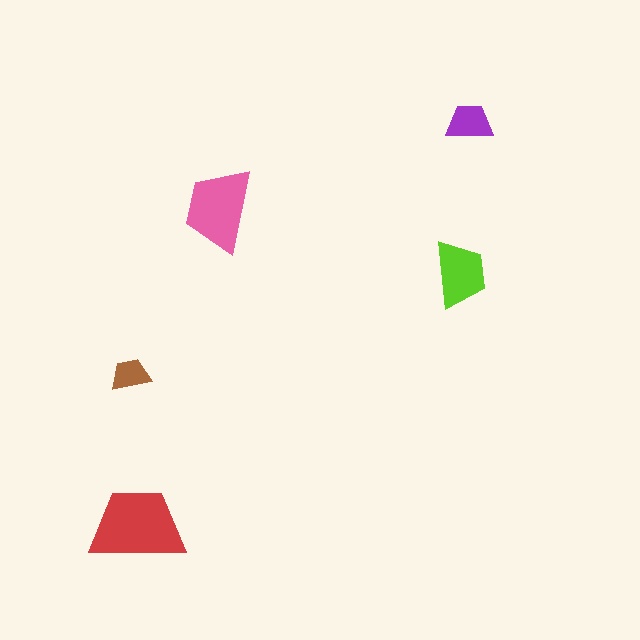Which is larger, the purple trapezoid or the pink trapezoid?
The pink one.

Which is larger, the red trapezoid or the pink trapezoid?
The red one.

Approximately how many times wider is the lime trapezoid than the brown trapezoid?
About 1.5 times wider.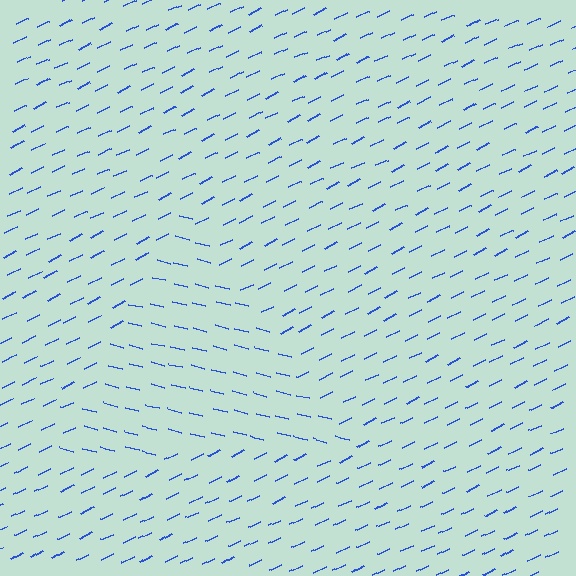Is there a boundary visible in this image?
Yes, there is a texture boundary formed by a change in line orientation.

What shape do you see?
I see a triangle.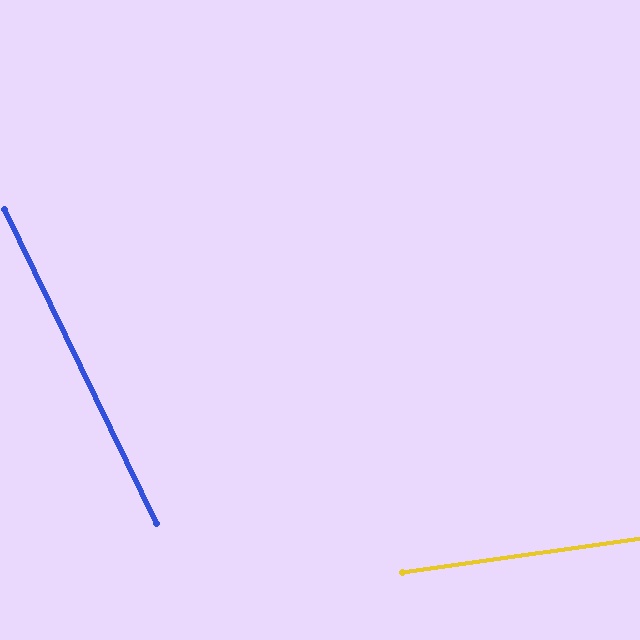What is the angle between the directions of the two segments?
Approximately 72 degrees.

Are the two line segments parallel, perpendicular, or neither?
Neither parallel nor perpendicular — they differ by about 72°.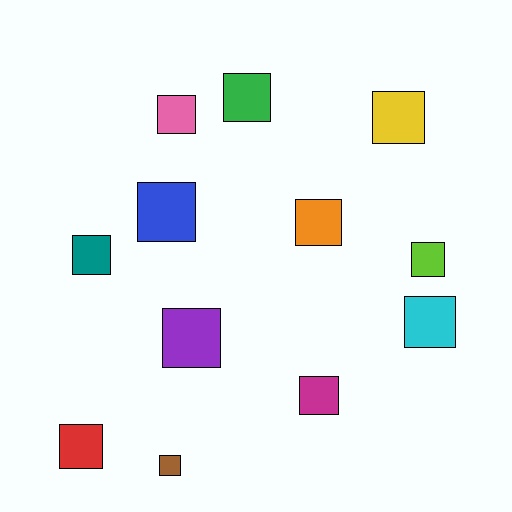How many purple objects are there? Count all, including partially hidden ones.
There is 1 purple object.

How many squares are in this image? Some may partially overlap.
There are 12 squares.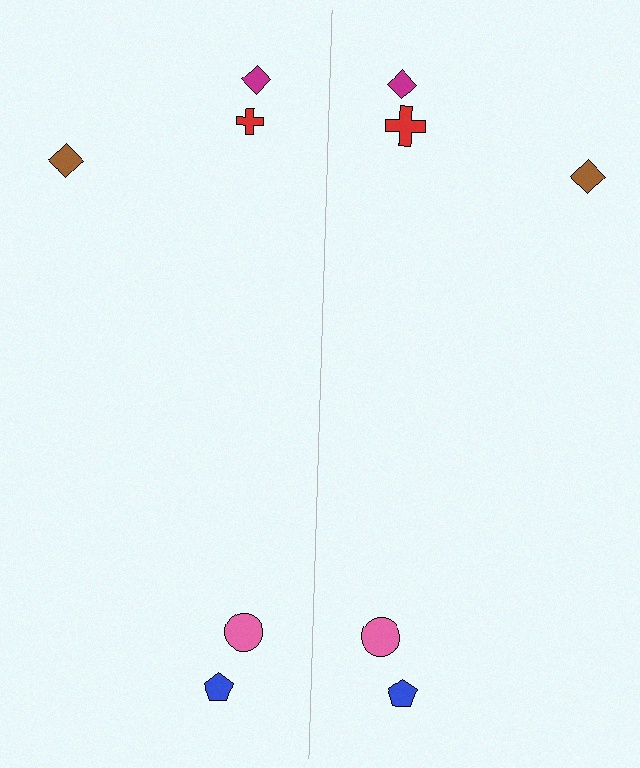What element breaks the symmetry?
The red cross on the right side has a different size than its mirror counterpart.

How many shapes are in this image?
There are 10 shapes in this image.